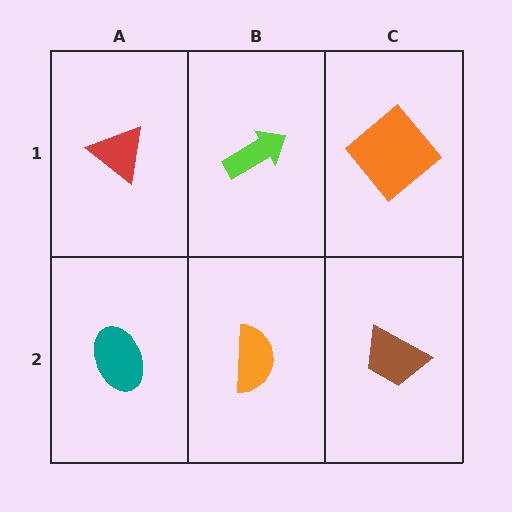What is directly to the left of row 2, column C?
An orange semicircle.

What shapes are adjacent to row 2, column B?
A lime arrow (row 1, column B), a teal ellipse (row 2, column A), a brown trapezoid (row 2, column C).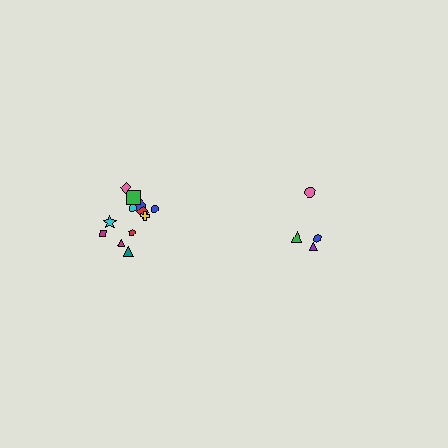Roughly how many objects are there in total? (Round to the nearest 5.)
Roughly 15 objects in total.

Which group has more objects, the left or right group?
The left group.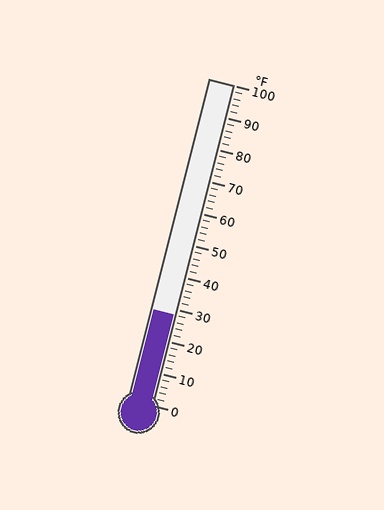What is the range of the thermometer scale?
The thermometer scale ranges from 0°F to 100°F.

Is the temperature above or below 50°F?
The temperature is below 50°F.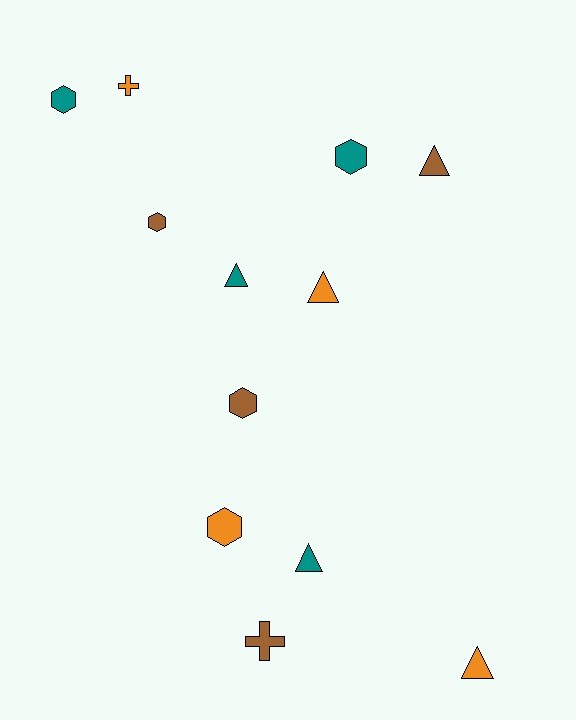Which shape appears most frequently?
Hexagon, with 5 objects.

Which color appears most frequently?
Brown, with 4 objects.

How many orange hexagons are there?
There is 1 orange hexagon.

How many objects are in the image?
There are 12 objects.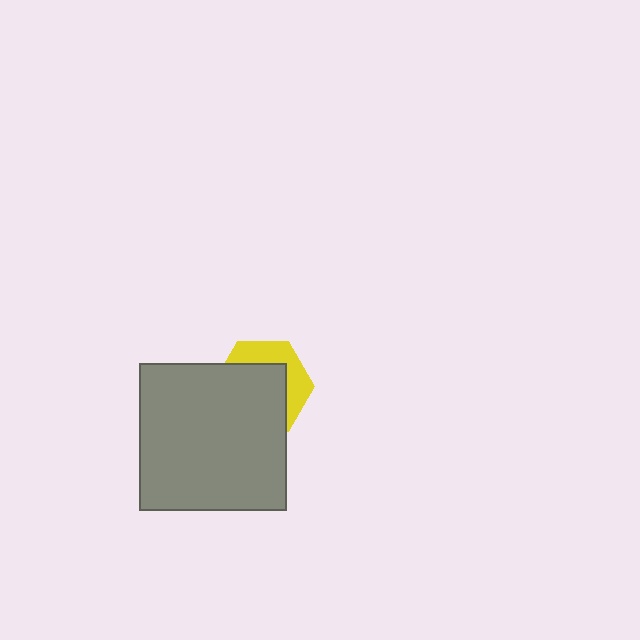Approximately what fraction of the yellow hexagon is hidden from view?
Roughly 64% of the yellow hexagon is hidden behind the gray square.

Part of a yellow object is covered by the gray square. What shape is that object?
It is a hexagon.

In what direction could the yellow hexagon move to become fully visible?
The yellow hexagon could move toward the upper-right. That would shift it out from behind the gray square entirely.